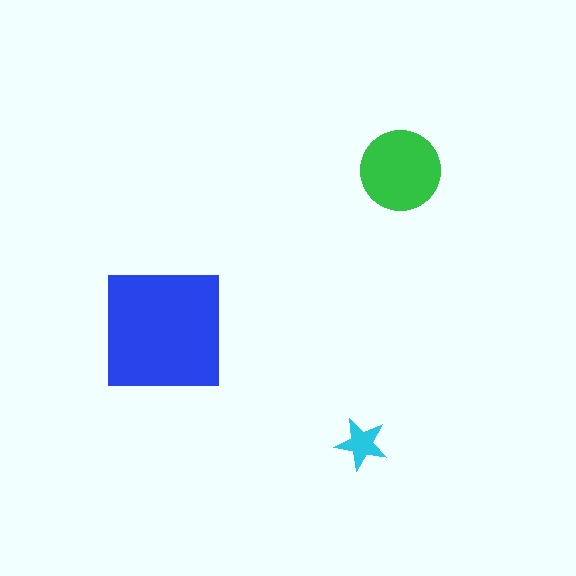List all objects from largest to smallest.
The blue square, the green circle, the cyan star.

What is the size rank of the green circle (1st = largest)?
2nd.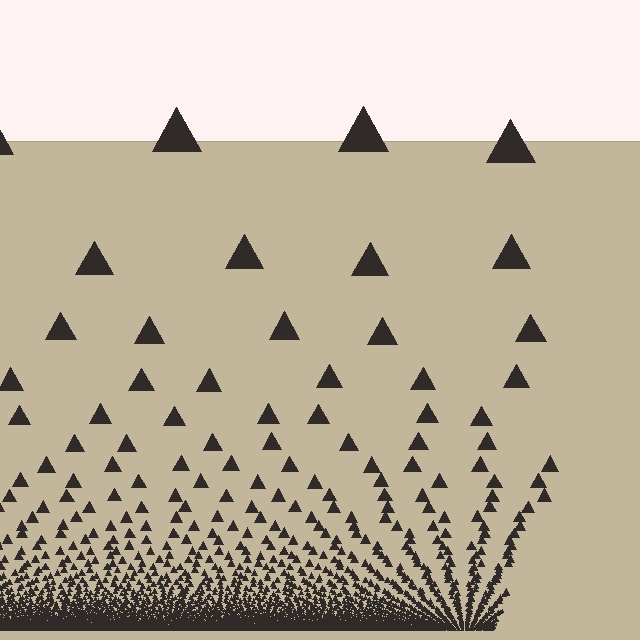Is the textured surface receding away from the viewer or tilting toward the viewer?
The surface appears to tilt toward the viewer. Texture elements get larger and sparser toward the top.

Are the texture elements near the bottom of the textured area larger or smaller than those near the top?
Smaller. The gradient is inverted — elements near the bottom are smaller and denser.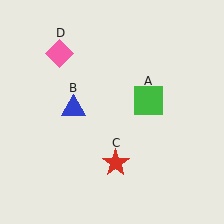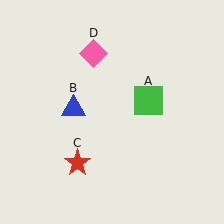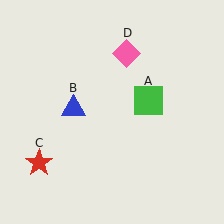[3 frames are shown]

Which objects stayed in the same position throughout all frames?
Green square (object A) and blue triangle (object B) remained stationary.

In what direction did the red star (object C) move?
The red star (object C) moved left.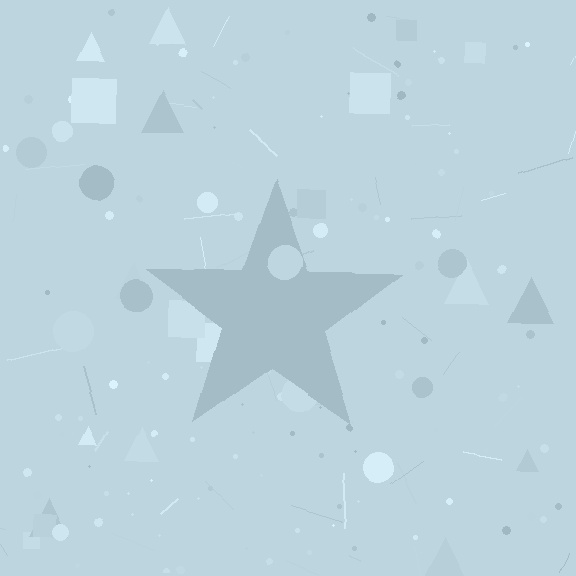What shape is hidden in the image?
A star is hidden in the image.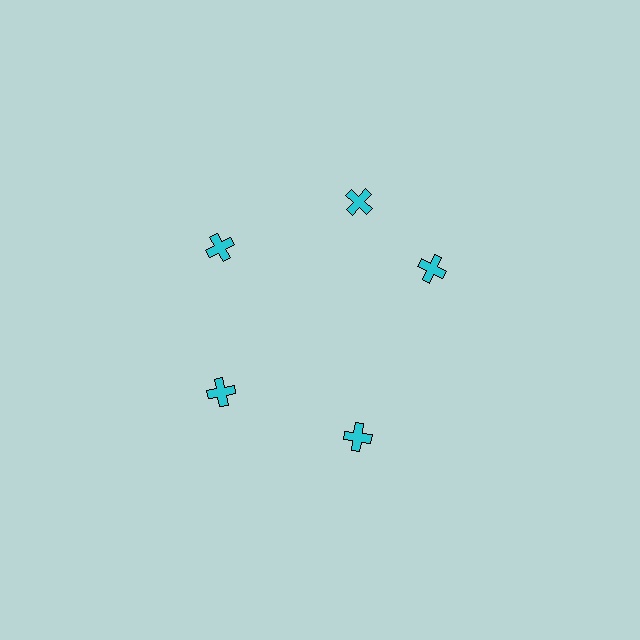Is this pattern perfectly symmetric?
No. The 5 cyan crosses are arranged in a ring, but one element near the 3 o'clock position is rotated out of alignment along the ring, breaking the 5-fold rotational symmetry.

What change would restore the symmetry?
The symmetry would be restored by rotating it back into even spacing with its neighbors so that all 5 crosses sit at equal angles and equal distance from the center.